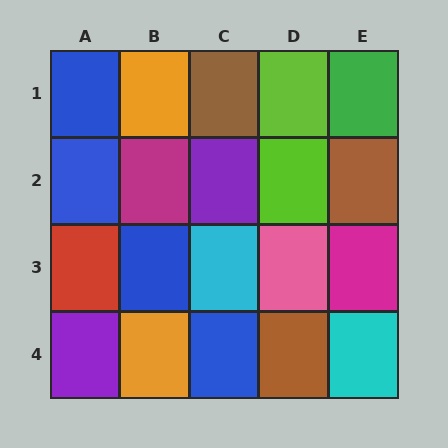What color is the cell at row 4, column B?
Orange.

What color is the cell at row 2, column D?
Lime.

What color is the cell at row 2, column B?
Magenta.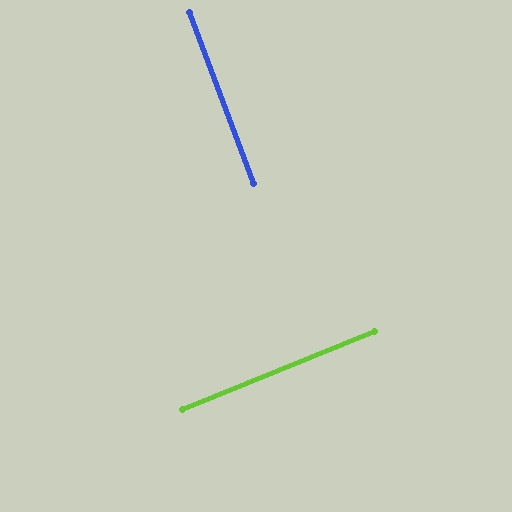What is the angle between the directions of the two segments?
Approximately 89 degrees.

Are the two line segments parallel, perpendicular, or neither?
Perpendicular — they meet at approximately 89°.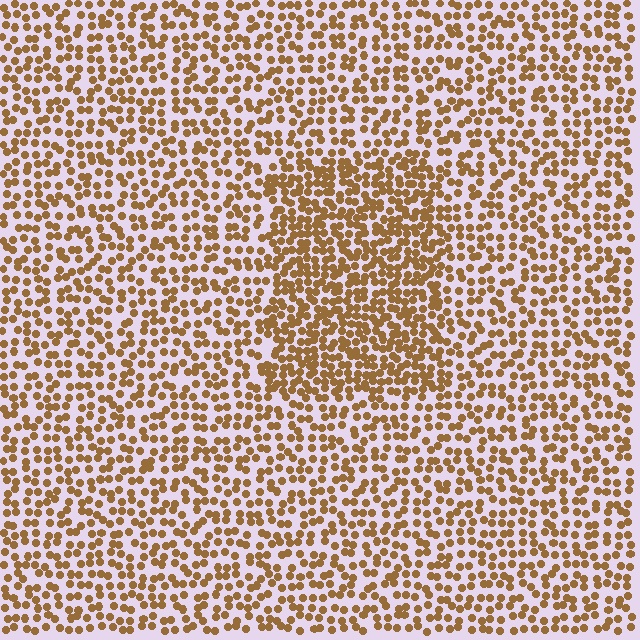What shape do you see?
I see a rectangle.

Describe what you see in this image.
The image contains small brown elements arranged at two different densities. A rectangle-shaped region is visible where the elements are more densely packed than the surrounding area.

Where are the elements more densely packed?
The elements are more densely packed inside the rectangle boundary.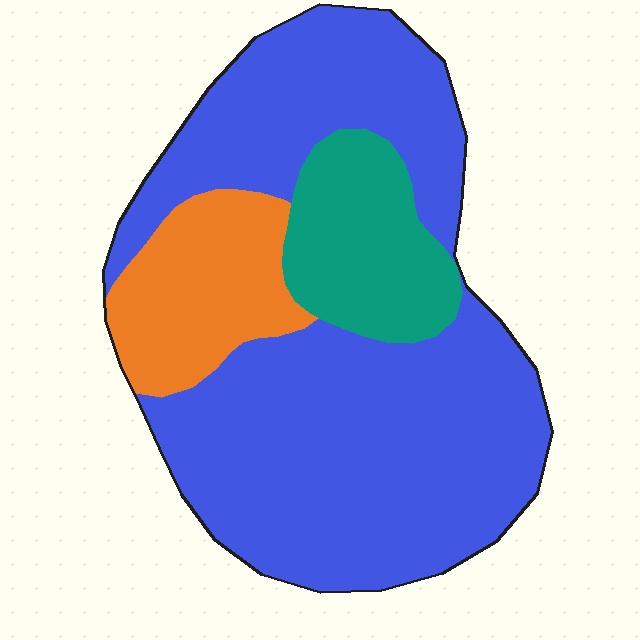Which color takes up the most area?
Blue, at roughly 70%.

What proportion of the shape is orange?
Orange takes up less than a sixth of the shape.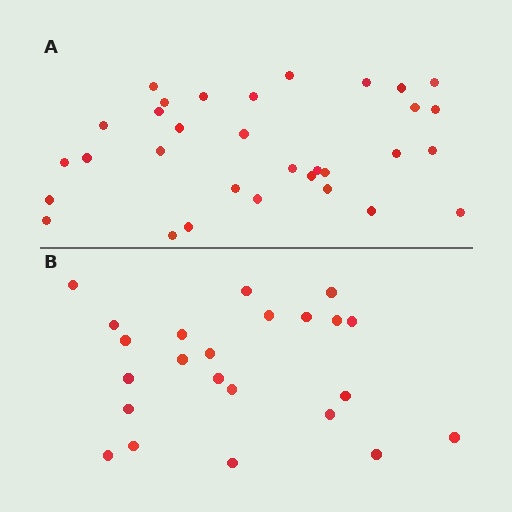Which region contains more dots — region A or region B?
Region A (the top region) has more dots.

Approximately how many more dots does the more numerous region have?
Region A has roughly 8 or so more dots than region B.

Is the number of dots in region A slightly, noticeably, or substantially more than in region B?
Region A has noticeably more, but not dramatically so. The ratio is roughly 1.4 to 1.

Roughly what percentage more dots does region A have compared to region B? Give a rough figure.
About 40% more.